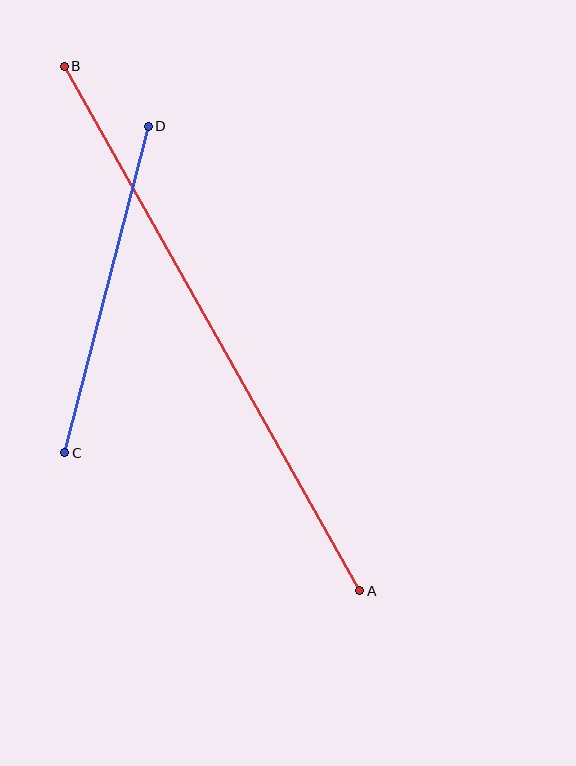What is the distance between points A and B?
The distance is approximately 602 pixels.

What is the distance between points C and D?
The distance is approximately 337 pixels.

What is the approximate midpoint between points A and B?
The midpoint is at approximately (212, 328) pixels.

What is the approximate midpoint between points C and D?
The midpoint is at approximately (106, 290) pixels.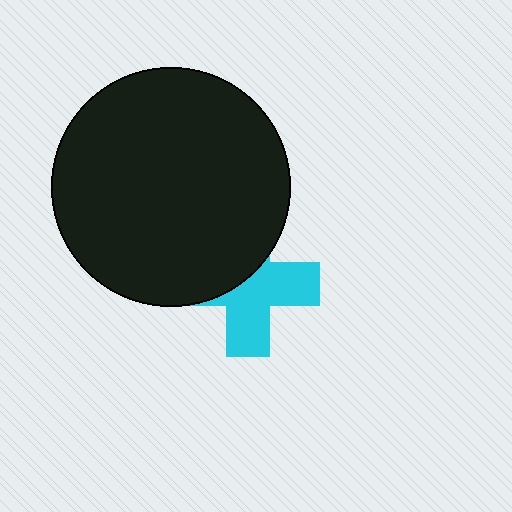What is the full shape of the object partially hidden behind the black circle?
The partially hidden object is a cyan cross.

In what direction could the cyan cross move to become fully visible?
The cyan cross could move down. That would shift it out from behind the black circle entirely.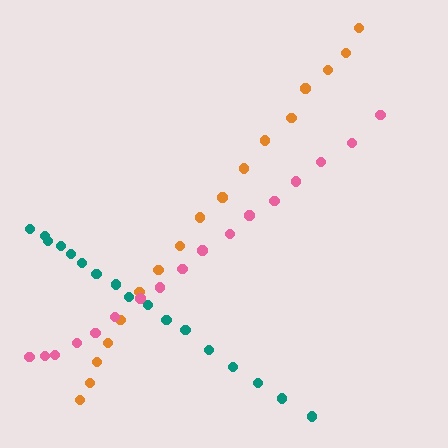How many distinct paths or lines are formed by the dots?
There are 3 distinct paths.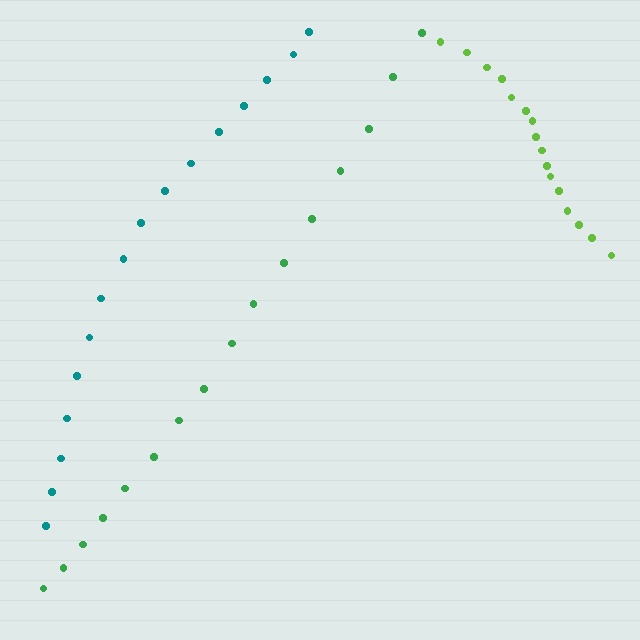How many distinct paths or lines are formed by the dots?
There are 3 distinct paths.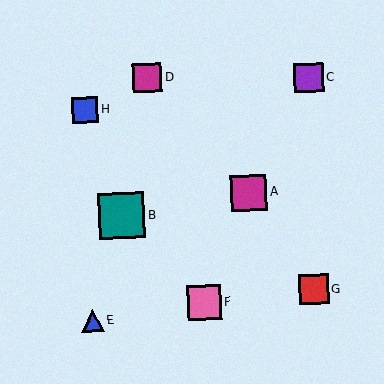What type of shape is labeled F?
Shape F is a pink square.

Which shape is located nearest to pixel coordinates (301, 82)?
The purple square (labeled C) at (309, 78) is nearest to that location.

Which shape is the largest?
The teal square (labeled B) is the largest.